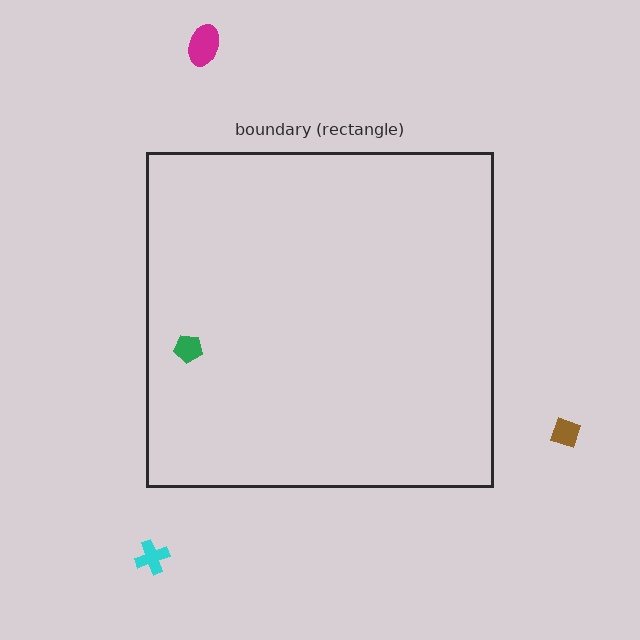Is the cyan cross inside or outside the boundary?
Outside.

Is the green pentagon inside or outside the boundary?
Inside.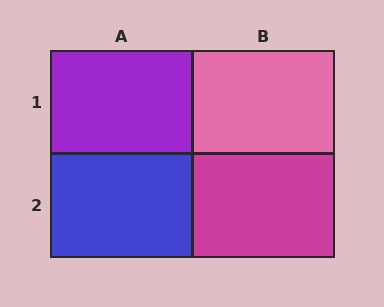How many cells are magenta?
1 cell is magenta.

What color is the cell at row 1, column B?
Pink.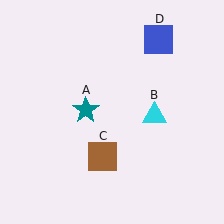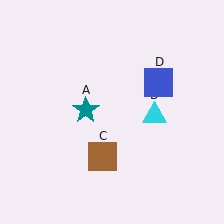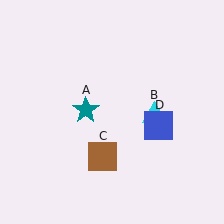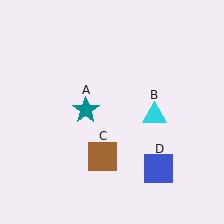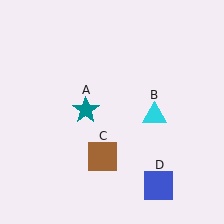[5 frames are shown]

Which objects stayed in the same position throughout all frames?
Teal star (object A) and cyan triangle (object B) and brown square (object C) remained stationary.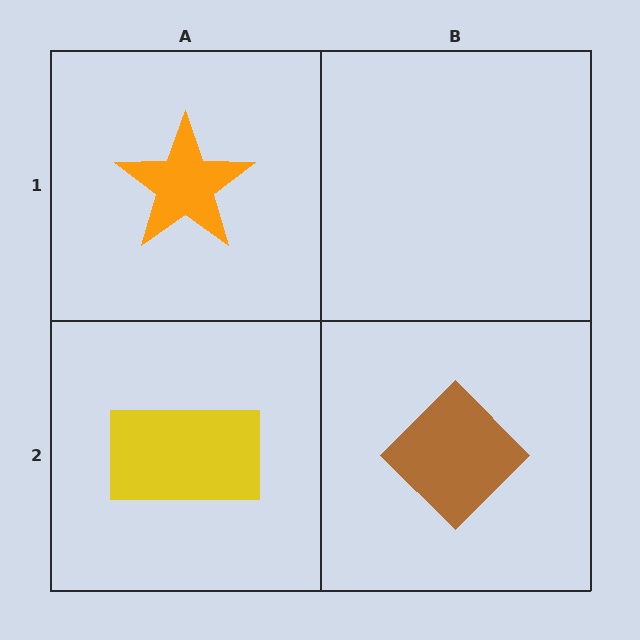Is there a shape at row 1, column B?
No, that cell is empty.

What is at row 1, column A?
An orange star.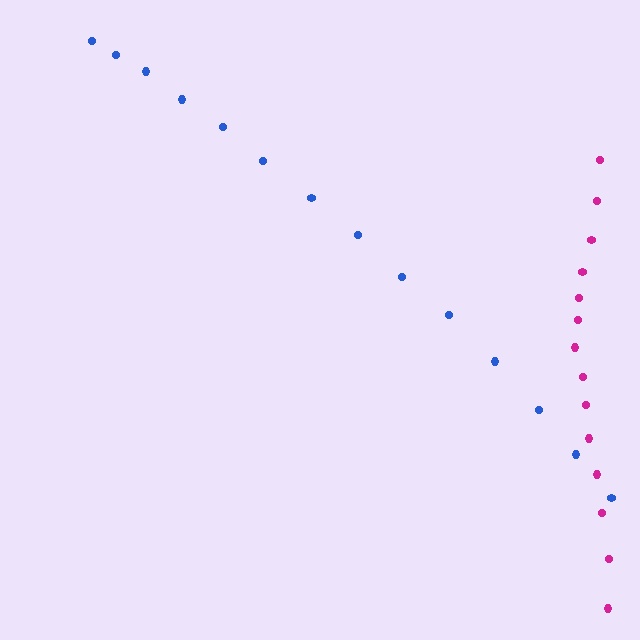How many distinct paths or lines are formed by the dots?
There are 2 distinct paths.